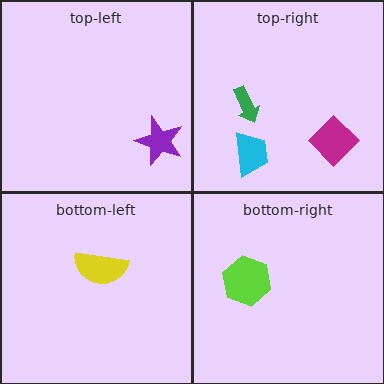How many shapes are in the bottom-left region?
1.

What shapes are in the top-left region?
The purple star.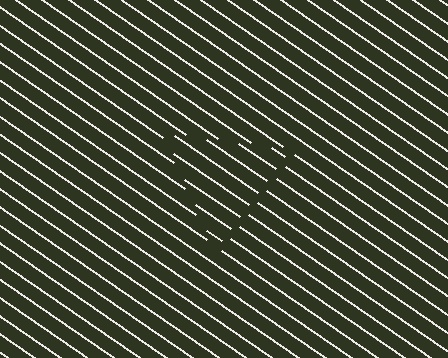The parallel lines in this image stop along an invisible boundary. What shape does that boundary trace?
An illusory triangle. The interior of the shape contains the same grating, shifted by half a period — the contour is defined by the phase discontinuity where line-ends from the inner and outer gratings abut.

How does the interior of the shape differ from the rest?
The interior of the shape contains the same grating, shifted by half a period — the contour is defined by the phase discontinuity where line-ends from the inner and outer gratings abut.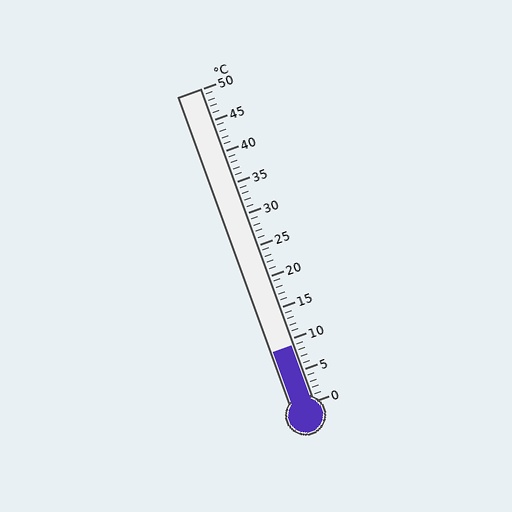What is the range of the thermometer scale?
The thermometer scale ranges from 0°C to 50°C.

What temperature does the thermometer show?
The thermometer shows approximately 9°C.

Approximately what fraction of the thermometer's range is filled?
The thermometer is filled to approximately 20% of its range.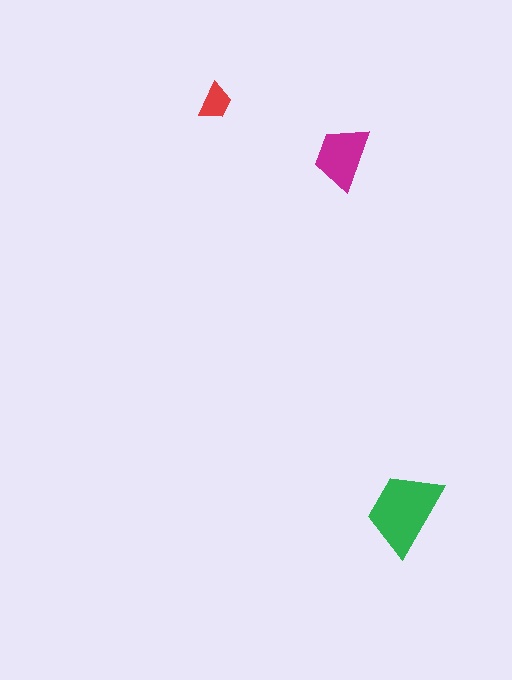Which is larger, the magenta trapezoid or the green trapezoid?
The green one.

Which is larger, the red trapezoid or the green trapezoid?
The green one.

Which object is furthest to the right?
The green trapezoid is rightmost.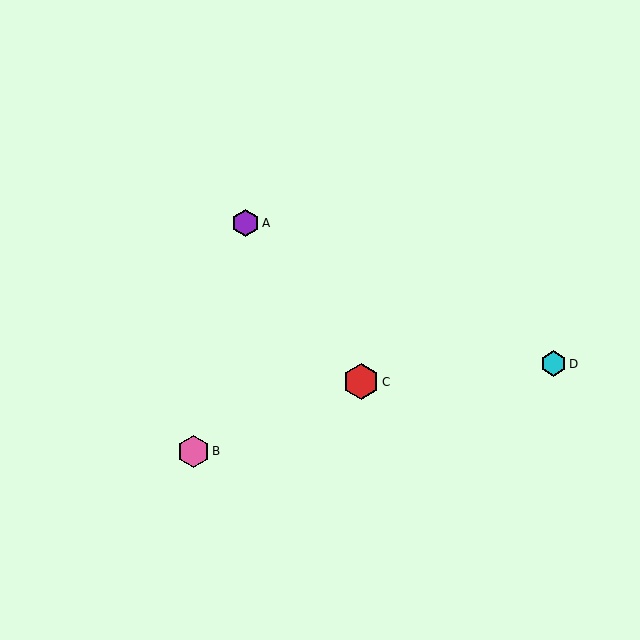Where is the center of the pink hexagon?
The center of the pink hexagon is at (193, 451).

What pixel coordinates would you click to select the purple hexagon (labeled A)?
Click at (246, 223) to select the purple hexagon A.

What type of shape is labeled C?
Shape C is a red hexagon.